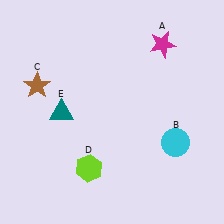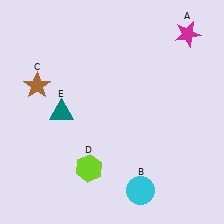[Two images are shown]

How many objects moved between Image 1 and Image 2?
2 objects moved between the two images.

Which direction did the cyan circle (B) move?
The cyan circle (B) moved down.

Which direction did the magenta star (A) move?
The magenta star (A) moved right.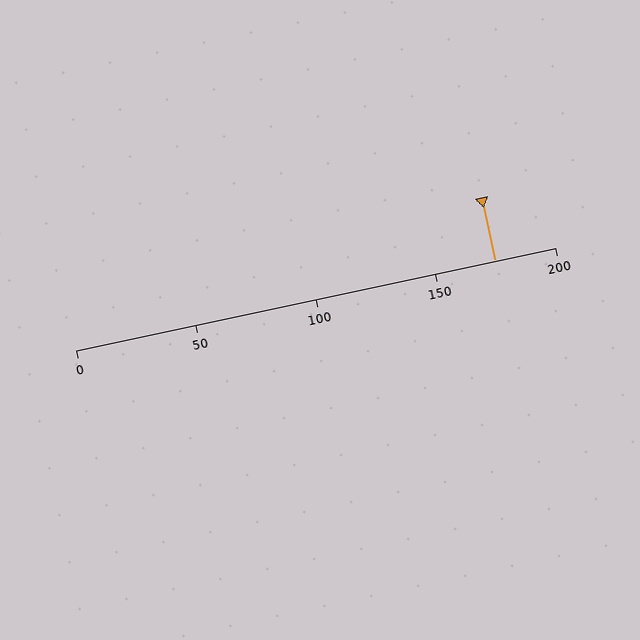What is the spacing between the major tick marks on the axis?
The major ticks are spaced 50 apart.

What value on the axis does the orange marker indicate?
The marker indicates approximately 175.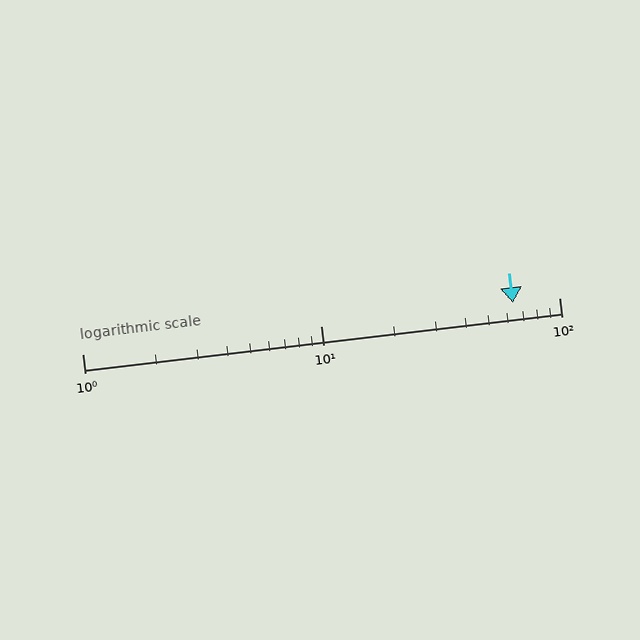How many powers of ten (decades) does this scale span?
The scale spans 2 decades, from 1 to 100.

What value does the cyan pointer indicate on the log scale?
The pointer indicates approximately 64.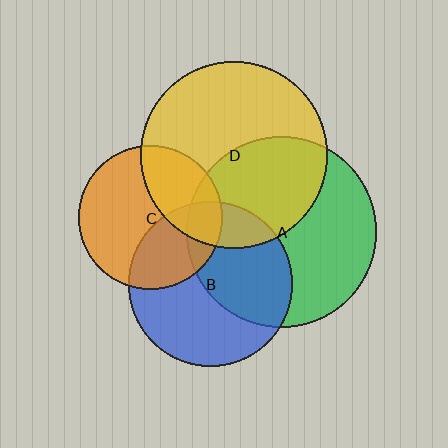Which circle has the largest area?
Circle A (green).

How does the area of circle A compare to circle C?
Approximately 1.8 times.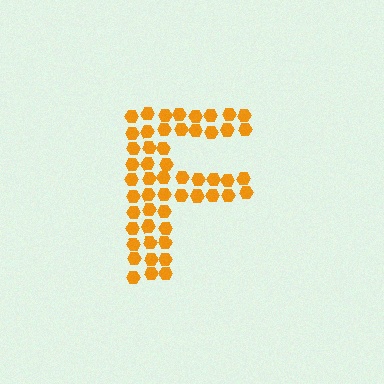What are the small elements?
The small elements are hexagons.